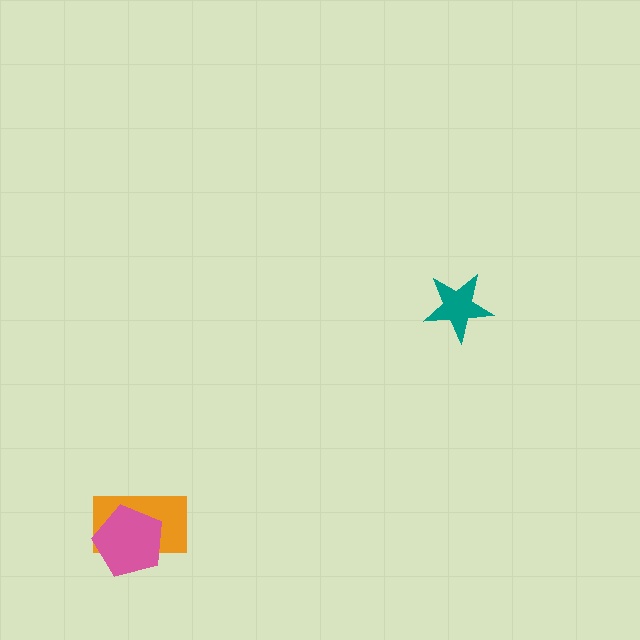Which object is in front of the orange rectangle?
The pink pentagon is in front of the orange rectangle.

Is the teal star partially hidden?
No, no other shape covers it.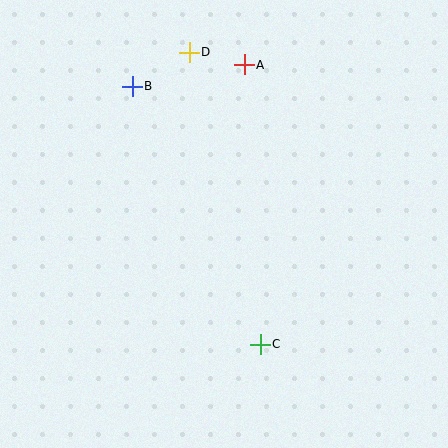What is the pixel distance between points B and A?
The distance between B and A is 114 pixels.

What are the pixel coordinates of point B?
Point B is at (132, 86).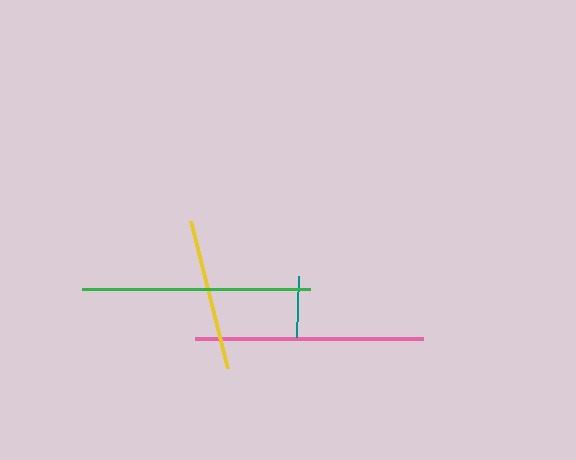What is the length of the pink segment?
The pink segment is approximately 228 pixels long.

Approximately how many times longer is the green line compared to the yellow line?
The green line is approximately 1.5 times the length of the yellow line.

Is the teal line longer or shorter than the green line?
The green line is longer than the teal line.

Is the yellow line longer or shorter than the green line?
The green line is longer than the yellow line.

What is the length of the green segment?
The green segment is approximately 228 pixels long.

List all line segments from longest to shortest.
From longest to shortest: pink, green, yellow, teal.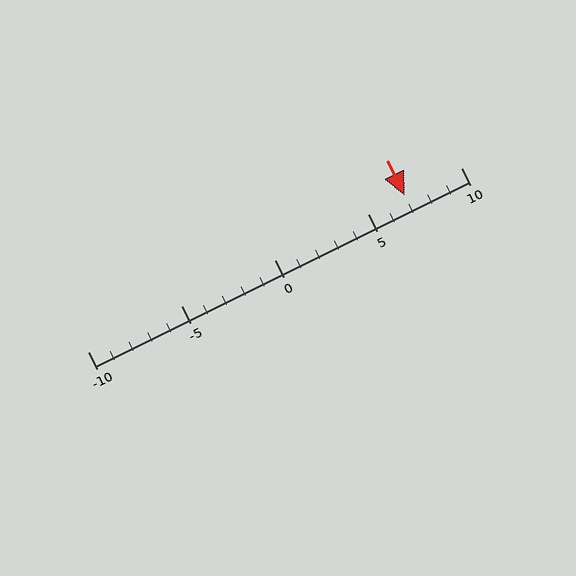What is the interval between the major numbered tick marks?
The major tick marks are spaced 5 units apart.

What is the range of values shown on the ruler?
The ruler shows values from -10 to 10.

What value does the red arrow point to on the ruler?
The red arrow points to approximately 7.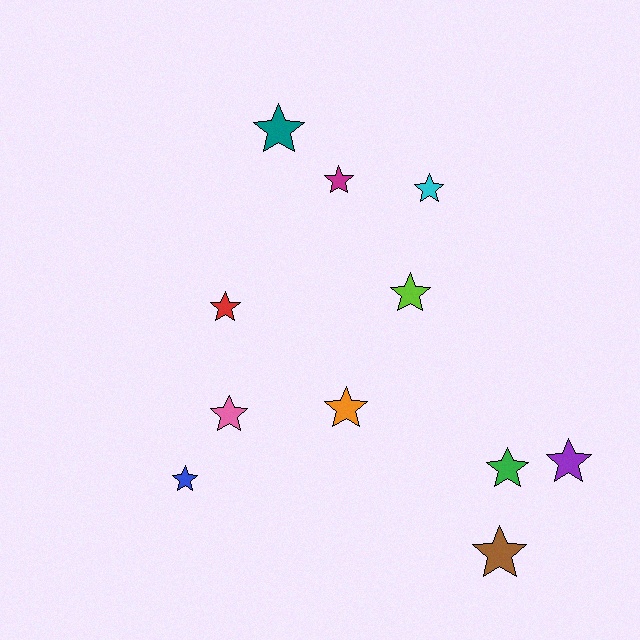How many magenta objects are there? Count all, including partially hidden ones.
There is 1 magenta object.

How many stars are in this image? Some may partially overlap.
There are 11 stars.